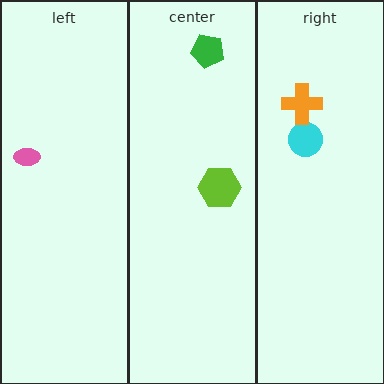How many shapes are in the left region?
1.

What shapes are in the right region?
The cyan circle, the orange cross.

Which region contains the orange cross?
The right region.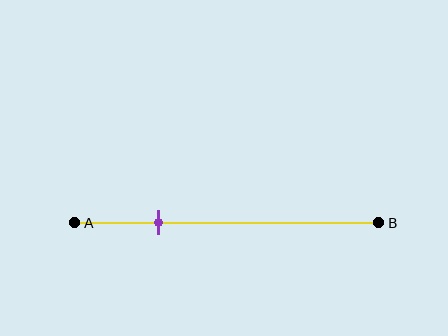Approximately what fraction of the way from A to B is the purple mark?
The purple mark is approximately 30% of the way from A to B.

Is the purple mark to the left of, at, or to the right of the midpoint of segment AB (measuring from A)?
The purple mark is to the left of the midpoint of segment AB.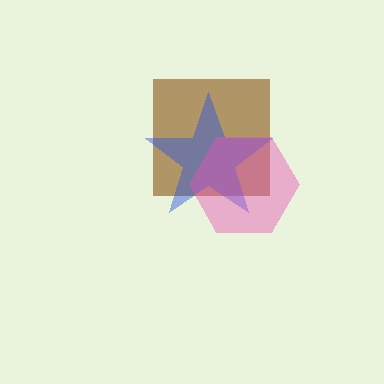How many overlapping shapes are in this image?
There are 3 overlapping shapes in the image.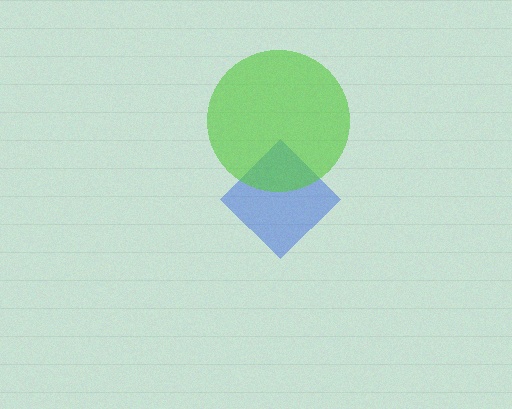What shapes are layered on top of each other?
The layered shapes are: a blue diamond, a lime circle.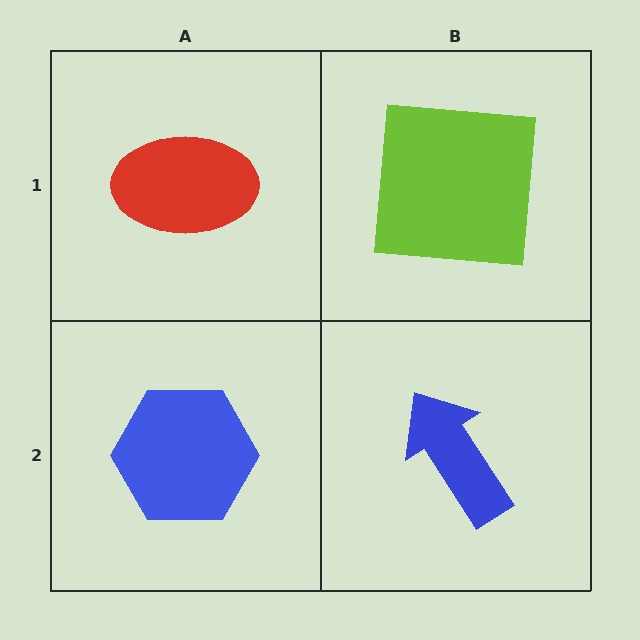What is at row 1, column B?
A lime square.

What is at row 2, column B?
A blue arrow.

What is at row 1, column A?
A red ellipse.